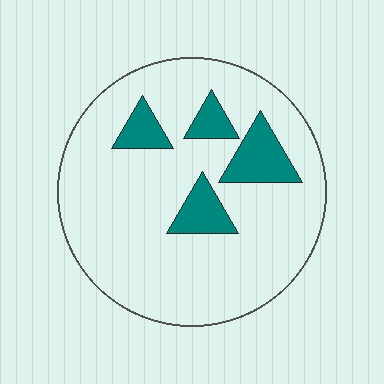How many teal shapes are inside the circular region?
4.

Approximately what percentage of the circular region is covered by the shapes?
Approximately 15%.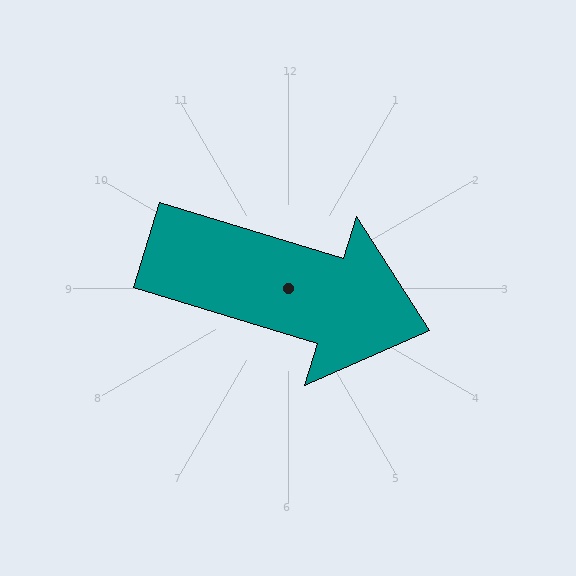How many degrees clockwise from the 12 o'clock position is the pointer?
Approximately 107 degrees.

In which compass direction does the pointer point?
East.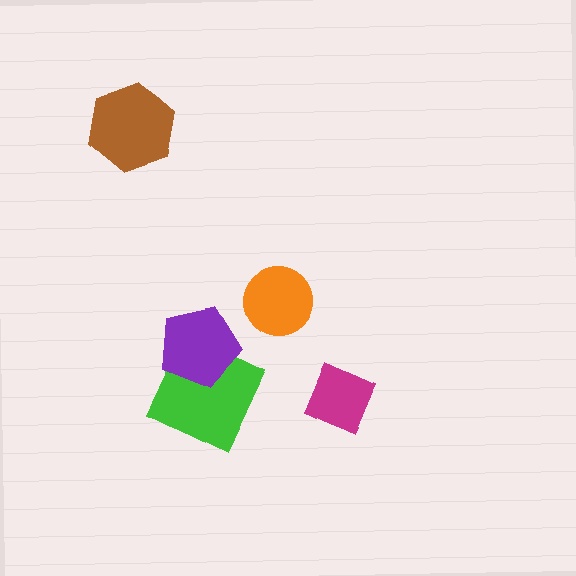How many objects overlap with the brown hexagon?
0 objects overlap with the brown hexagon.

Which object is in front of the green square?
The purple pentagon is in front of the green square.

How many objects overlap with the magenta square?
0 objects overlap with the magenta square.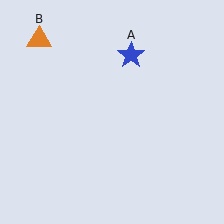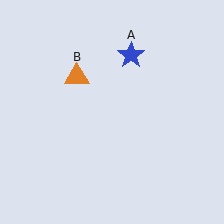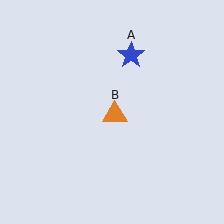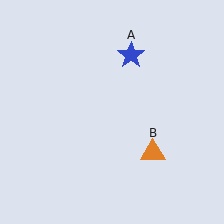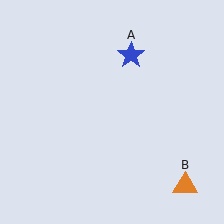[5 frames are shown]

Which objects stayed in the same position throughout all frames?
Blue star (object A) remained stationary.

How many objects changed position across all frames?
1 object changed position: orange triangle (object B).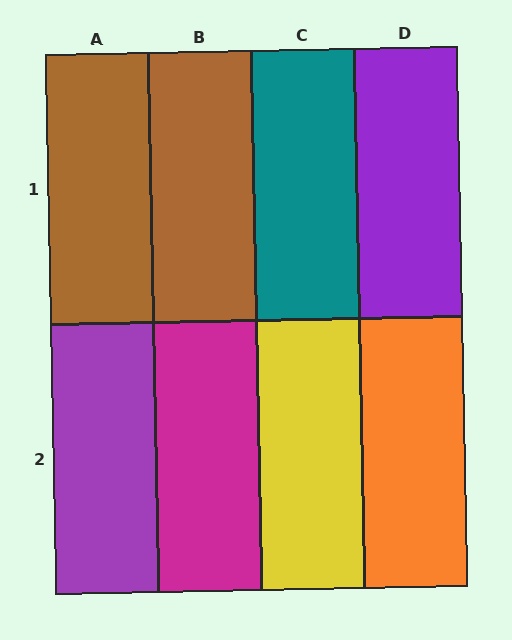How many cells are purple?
2 cells are purple.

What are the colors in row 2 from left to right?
Purple, magenta, yellow, orange.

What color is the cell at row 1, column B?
Brown.